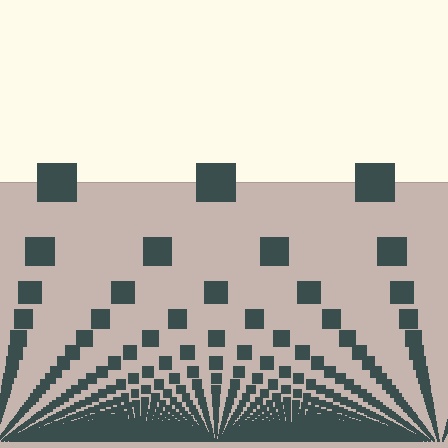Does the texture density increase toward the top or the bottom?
Density increases toward the bottom.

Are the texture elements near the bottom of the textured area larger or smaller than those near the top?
Smaller. The gradient is inverted — elements near the bottom are smaller and denser.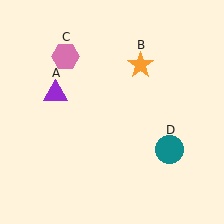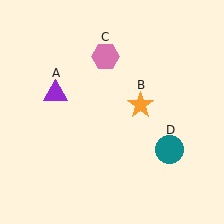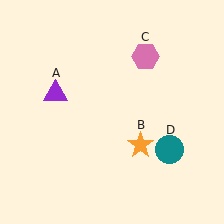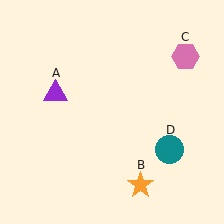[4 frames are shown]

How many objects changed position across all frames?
2 objects changed position: orange star (object B), pink hexagon (object C).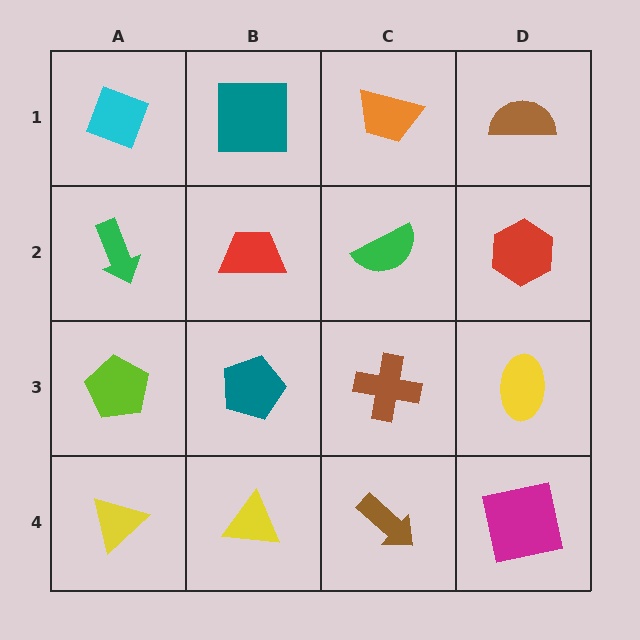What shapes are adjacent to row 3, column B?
A red trapezoid (row 2, column B), a yellow triangle (row 4, column B), a lime pentagon (row 3, column A), a brown cross (row 3, column C).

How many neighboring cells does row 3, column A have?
3.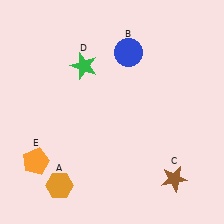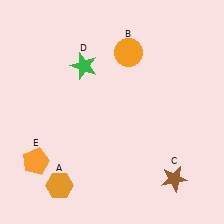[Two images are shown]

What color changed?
The circle (B) changed from blue in Image 1 to orange in Image 2.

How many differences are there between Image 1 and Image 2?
There is 1 difference between the two images.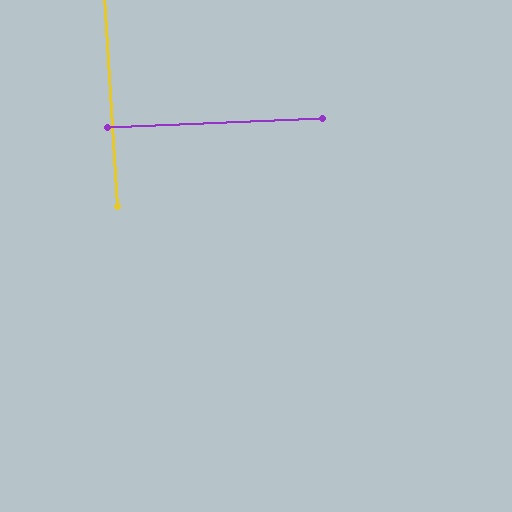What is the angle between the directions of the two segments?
Approximately 89 degrees.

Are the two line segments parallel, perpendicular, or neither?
Perpendicular — they meet at approximately 89°.